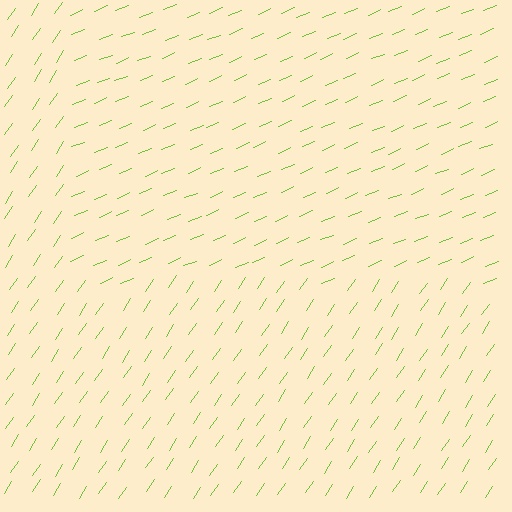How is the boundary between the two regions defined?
The boundary is defined purely by a change in line orientation (approximately 33 degrees difference). All lines are the same color and thickness.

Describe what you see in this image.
The image is filled with small lime line segments. A rectangle region in the image has lines oriented differently from the surrounding lines, creating a visible texture boundary.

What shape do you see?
I see a rectangle.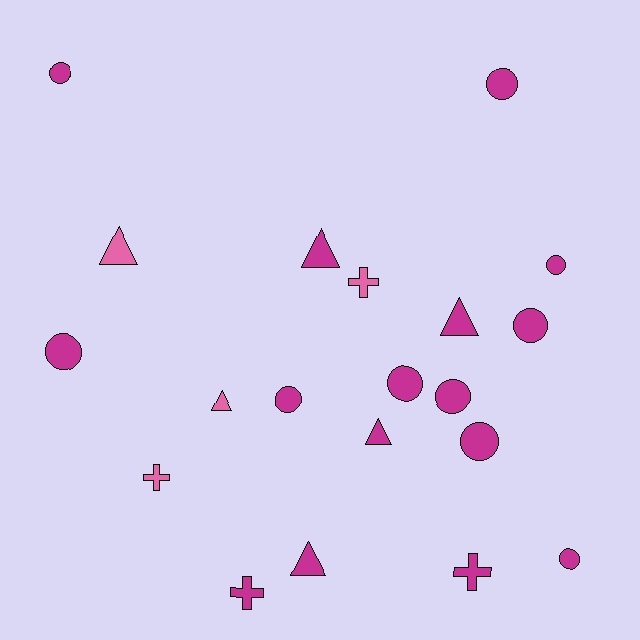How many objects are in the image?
There are 20 objects.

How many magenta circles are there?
There are 10 magenta circles.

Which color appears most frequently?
Magenta, with 16 objects.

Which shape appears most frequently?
Circle, with 10 objects.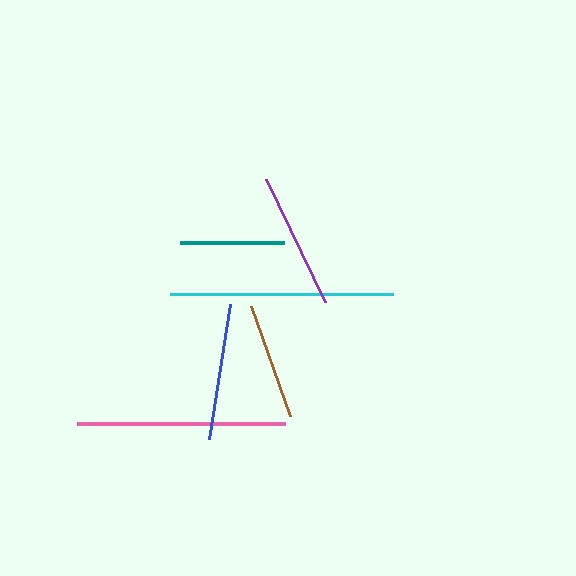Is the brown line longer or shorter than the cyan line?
The cyan line is longer than the brown line.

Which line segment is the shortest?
The teal line is the shortest at approximately 104 pixels.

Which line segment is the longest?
The cyan line is the longest at approximately 223 pixels.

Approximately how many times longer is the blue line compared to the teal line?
The blue line is approximately 1.3 times the length of the teal line.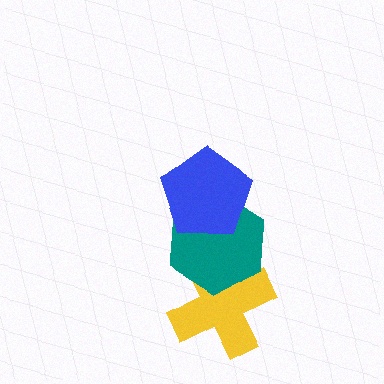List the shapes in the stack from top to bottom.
From top to bottom: the blue pentagon, the teal hexagon, the yellow cross.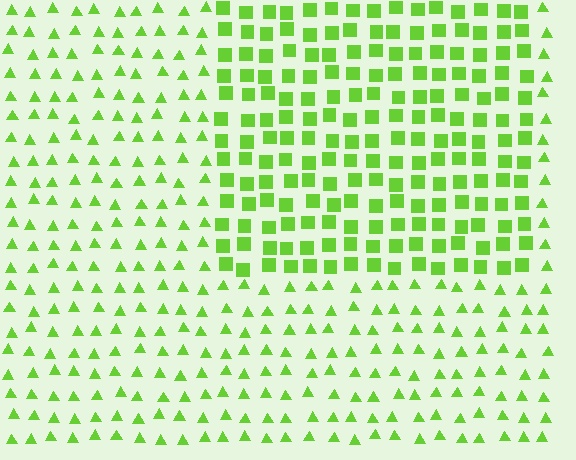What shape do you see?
I see a rectangle.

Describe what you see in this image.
The image is filled with small lime elements arranged in a uniform grid. A rectangle-shaped region contains squares, while the surrounding area contains triangles. The boundary is defined purely by the change in element shape.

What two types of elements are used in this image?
The image uses squares inside the rectangle region and triangles outside it.